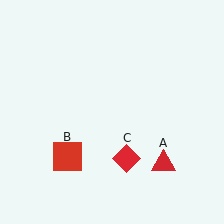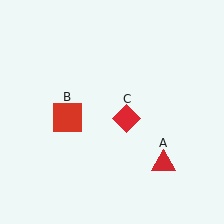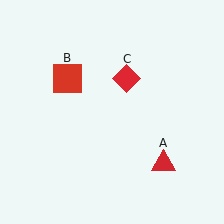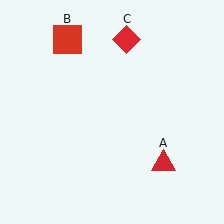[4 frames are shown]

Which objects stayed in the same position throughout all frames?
Red triangle (object A) remained stationary.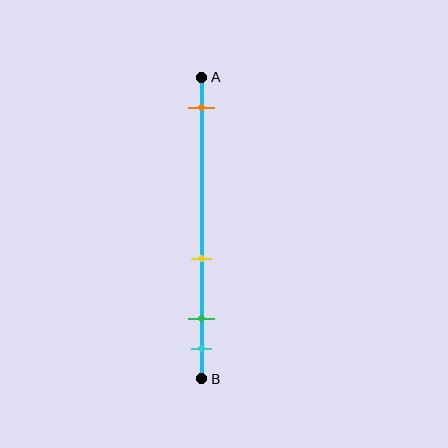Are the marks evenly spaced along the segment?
No, the marks are not evenly spaced.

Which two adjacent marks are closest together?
The green and cyan marks are the closest adjacent pair.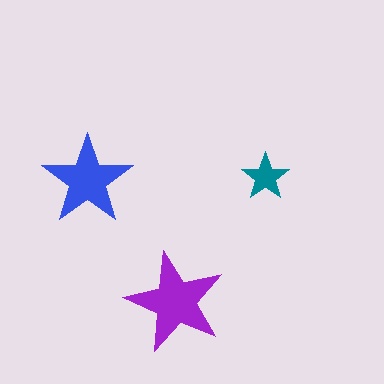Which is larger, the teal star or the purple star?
The purple one.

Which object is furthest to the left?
The blue star is leftmost.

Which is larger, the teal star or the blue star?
The blue one.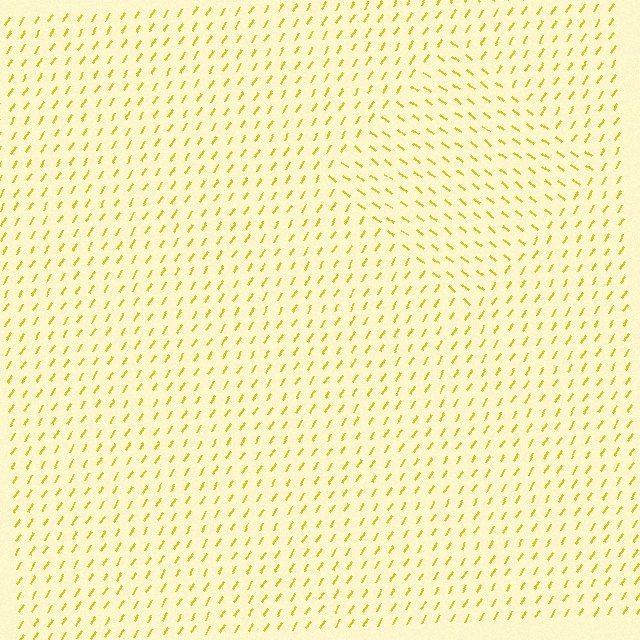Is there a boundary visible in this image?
Yes, there is a texture boundary formed by a change in line orientation.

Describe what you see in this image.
The image is filled with small yellow line segments. A diamond region in the image has lines oriented differently from the surrounding lines, creating a visible texture boundary.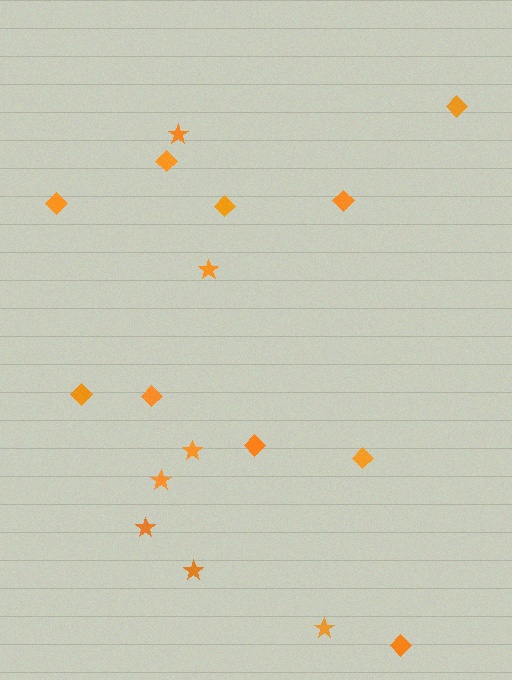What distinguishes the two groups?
There are 2 groups: one group of stars (7) and one group of diamonds (10).